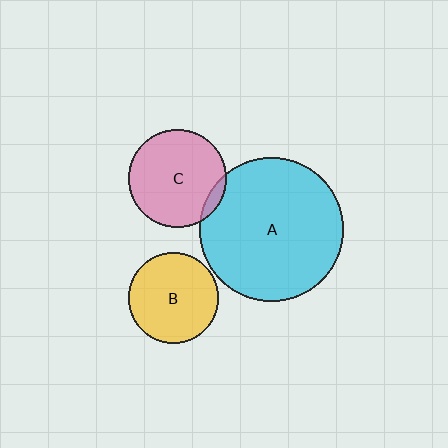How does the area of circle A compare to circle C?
Approximately 2.2 times.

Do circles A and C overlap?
Yes.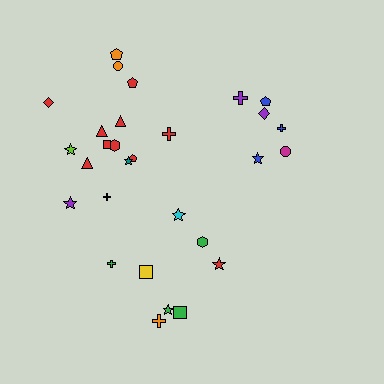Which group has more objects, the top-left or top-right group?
The top-left group.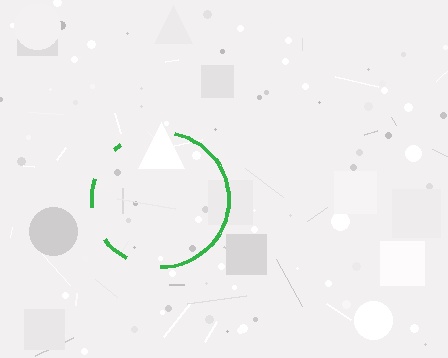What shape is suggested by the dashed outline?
The dashed outline suggests a circle.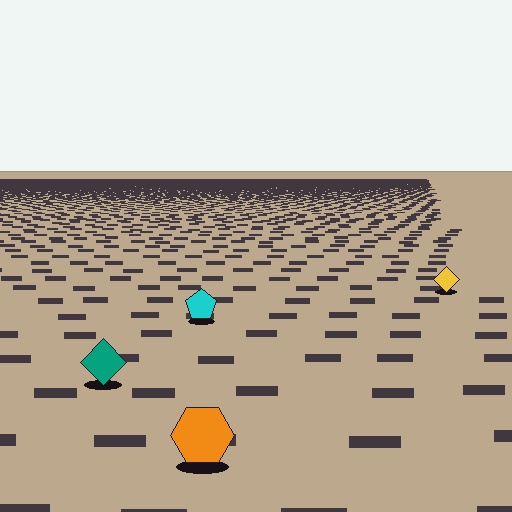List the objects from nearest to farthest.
From nearest to farthest: the orange hexagon, the teal diamond, the cyan pentagon, the yellow diamond.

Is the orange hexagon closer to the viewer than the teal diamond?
Yes. The orange hexagon is closer — you can tell from the texture gradient: the ground texture is coarser near it.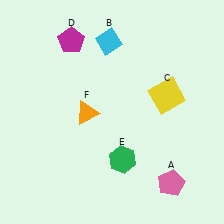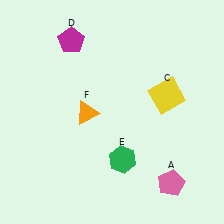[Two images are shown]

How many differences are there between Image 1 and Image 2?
There is 1 difference between the two images.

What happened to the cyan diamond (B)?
The cyan diamond (B) was removed in Image 2. It was in the top-left area of Image 1.